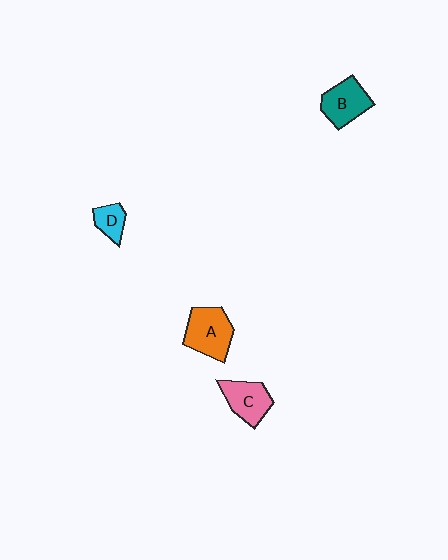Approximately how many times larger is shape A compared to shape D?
Approximately 2.2 times.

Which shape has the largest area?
Shape A (orange).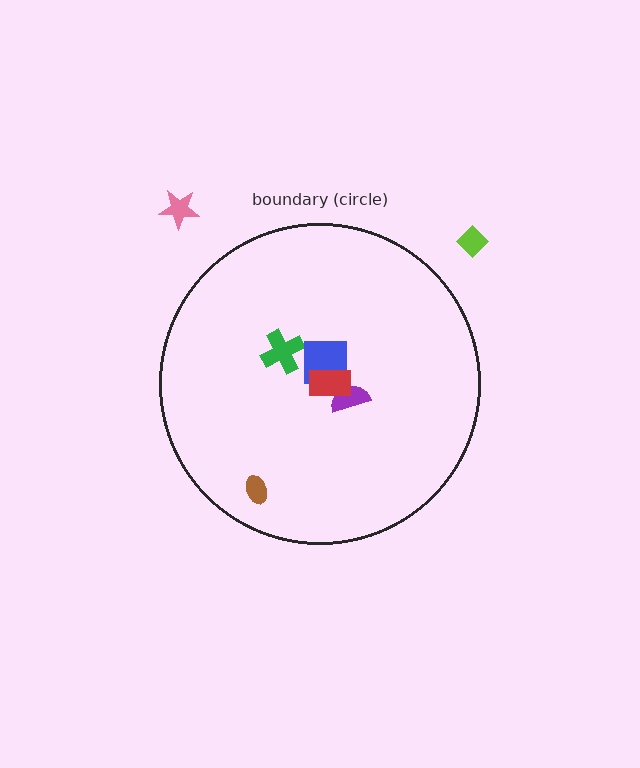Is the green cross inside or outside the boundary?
Inside.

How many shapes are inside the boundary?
5 inside, 2 outside.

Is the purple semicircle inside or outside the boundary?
Inside.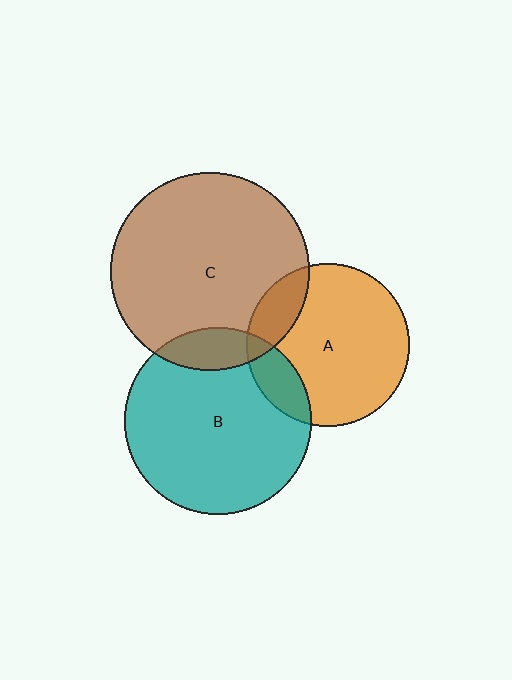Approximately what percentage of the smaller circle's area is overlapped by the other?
Approximately 15%.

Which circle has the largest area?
Circle C (brown).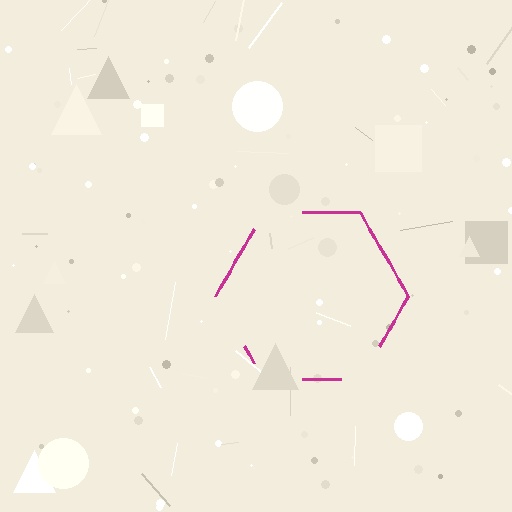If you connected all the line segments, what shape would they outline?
They would outline a hexagon.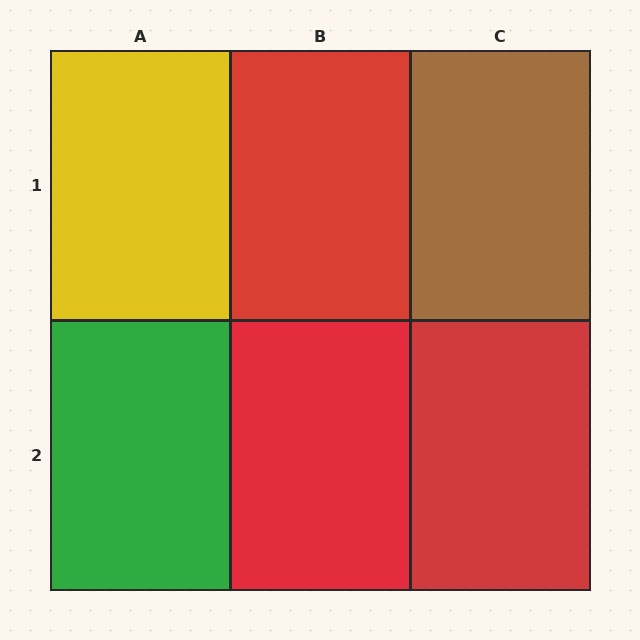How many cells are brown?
1 cell is brown.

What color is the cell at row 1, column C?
Brown.